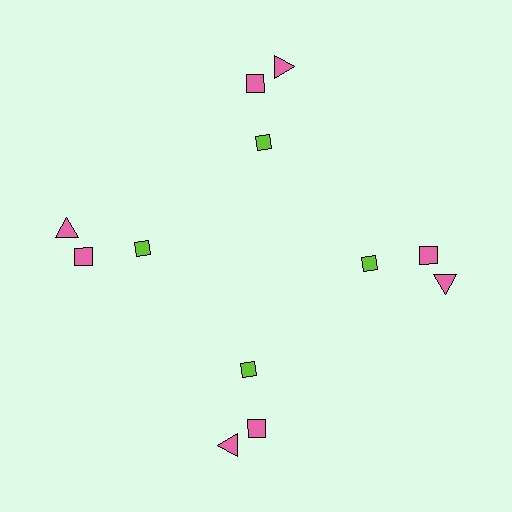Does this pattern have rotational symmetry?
Yes, this pattern has 4-fold rotational symmetry. It looks the same after rotating 90 degrees around the center.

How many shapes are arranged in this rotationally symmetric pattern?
There are 12 shapes, arranged in 4 groups of 3.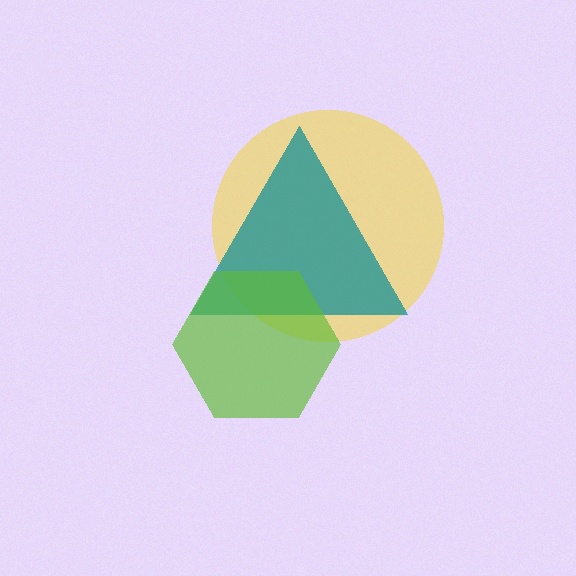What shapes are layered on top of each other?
The layered shapes are: a yellow circle, a teal triangle, a lime hexagon.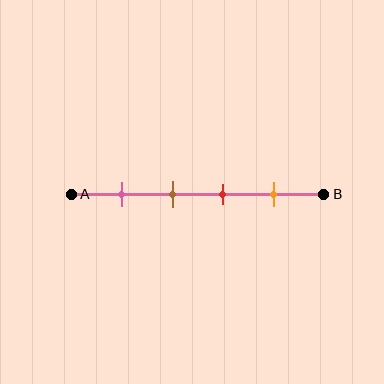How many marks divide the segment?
There are 4 marks dividing the segment.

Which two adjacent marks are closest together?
The brown and red marks are the closest adjacent pair.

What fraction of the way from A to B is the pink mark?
The pink mark is approximately 20% (0.2) of the way from A to B.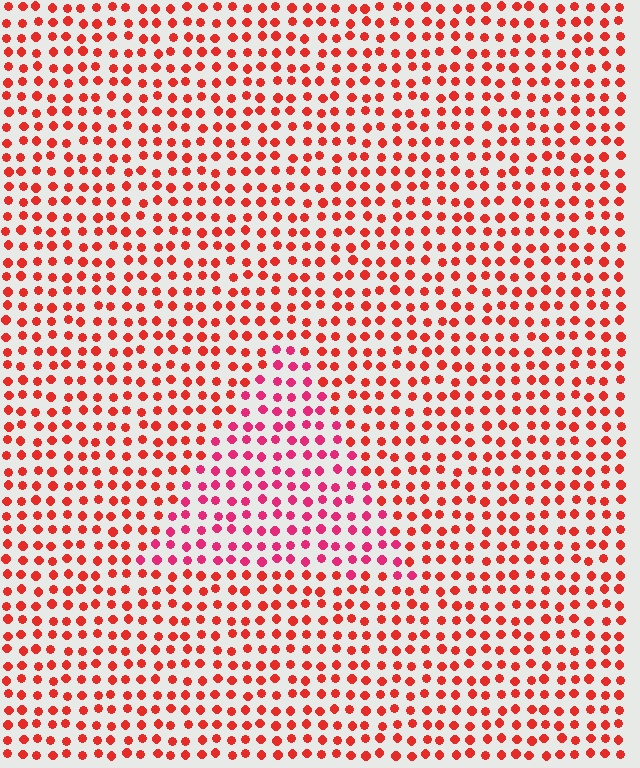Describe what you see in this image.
The image is filled with small red elements in a uniform arrangement. A triangle-shaped region is visible where the elements are tinted to a slightly different hue, forming a subtle color boundary.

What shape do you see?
I see a triangle.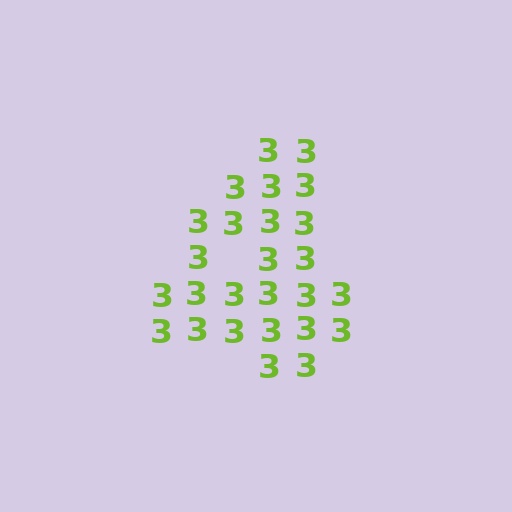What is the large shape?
The large shape is the digit 4.